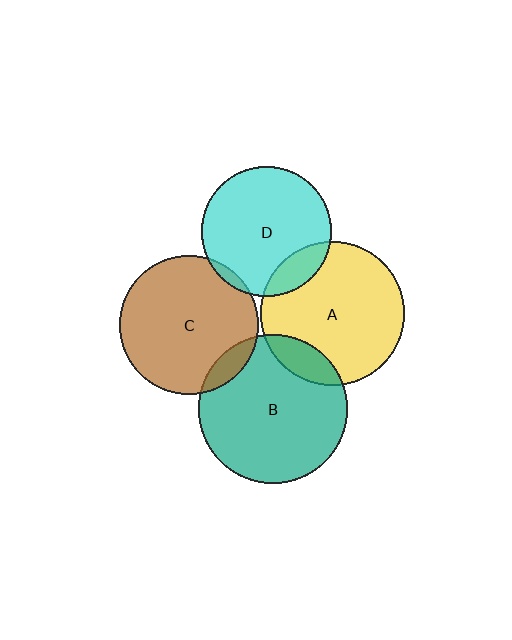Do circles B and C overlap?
Yes.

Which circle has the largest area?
Circle B (teal).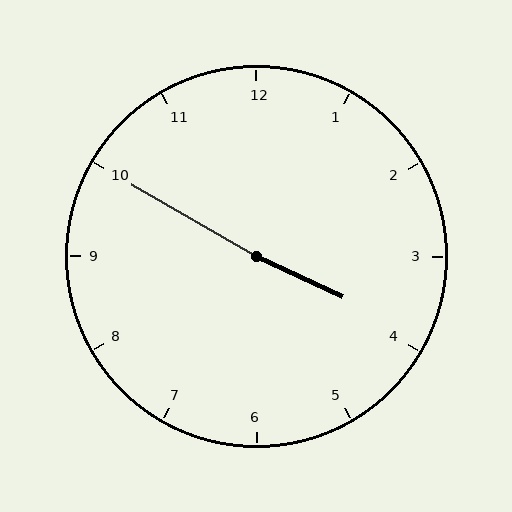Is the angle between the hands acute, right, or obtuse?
It is obtuse.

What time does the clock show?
3:50.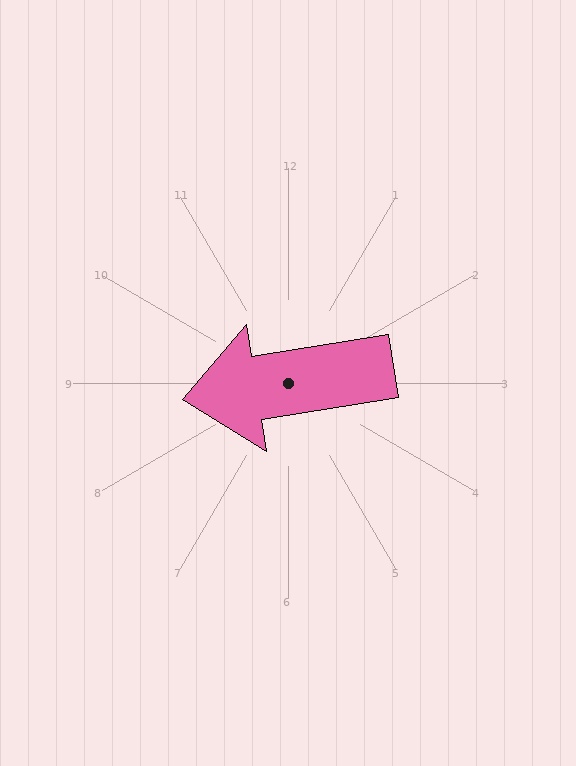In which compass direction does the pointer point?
West.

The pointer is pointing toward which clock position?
Roughly 9 o'clock.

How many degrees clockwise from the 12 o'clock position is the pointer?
Approximately 261 degrees.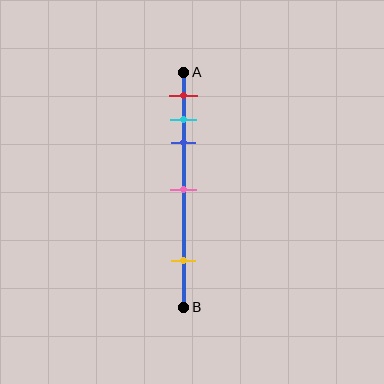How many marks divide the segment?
There are 5 marks dividing the segment.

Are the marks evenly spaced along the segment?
No, the marks are not evenly spaced.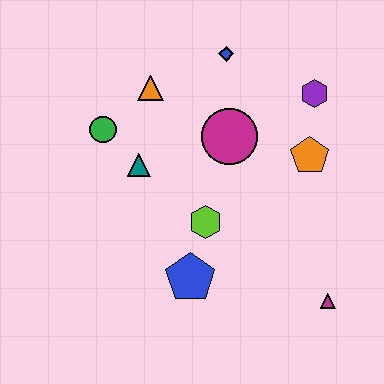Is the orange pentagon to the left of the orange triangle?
No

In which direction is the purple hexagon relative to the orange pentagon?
The purple hexagon is above the orange pentagon.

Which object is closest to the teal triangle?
The green circle is closest to the teal triangle.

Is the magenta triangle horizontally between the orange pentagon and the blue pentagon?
No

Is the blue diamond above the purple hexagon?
Yes